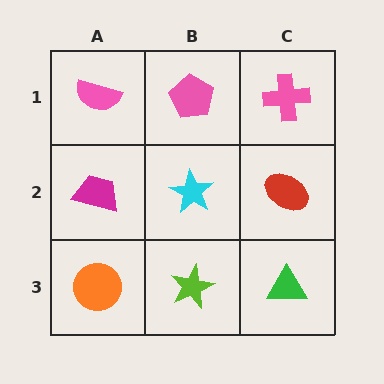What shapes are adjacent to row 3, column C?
A red ellipse (row 2, column C), a lime star (row 3, column B).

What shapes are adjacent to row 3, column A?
A magenta trapezoid (row 2, column A), a lime star (row 3, column B).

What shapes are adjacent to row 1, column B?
A cyan star (row 2, column B), a pink semicircle (row 1, column A), a pink cross (row 1, column C).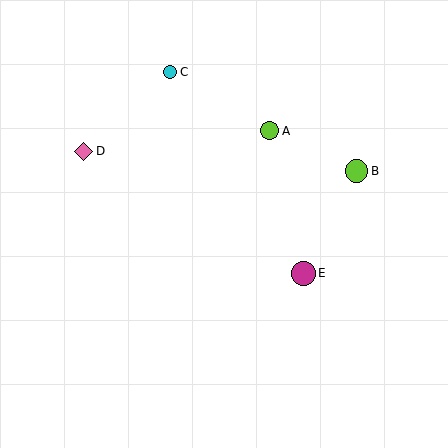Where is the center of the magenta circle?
The center of the magenta circle is at (303, 273).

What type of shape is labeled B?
Shape B is a lime circle.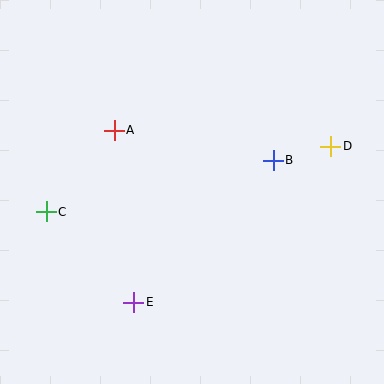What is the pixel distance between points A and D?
The distance between A and D is 217 pixels.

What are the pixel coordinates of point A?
Point A is at (114, 130).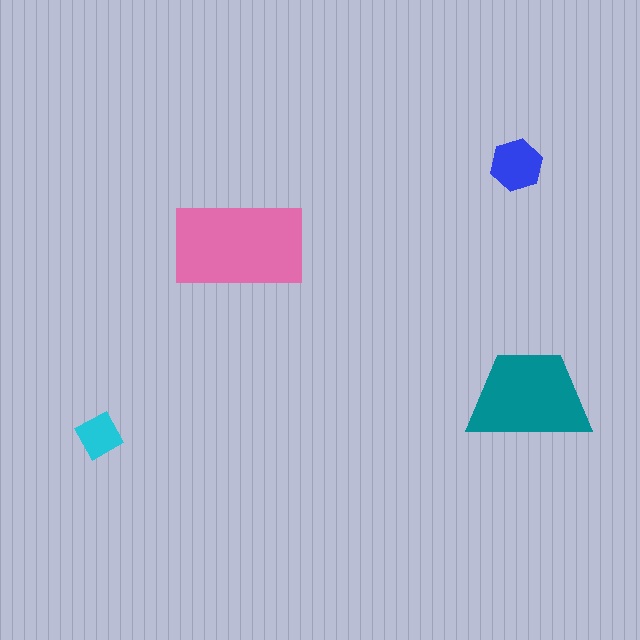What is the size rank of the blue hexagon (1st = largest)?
3rd.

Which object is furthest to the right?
The teal trapezoid is rightmost.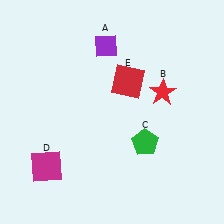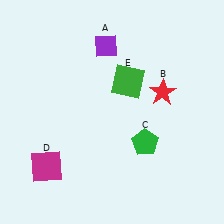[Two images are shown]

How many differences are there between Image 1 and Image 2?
There is 1 difference between the two images.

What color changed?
The square (E) changed from red in Image 1 to green in Image 2.